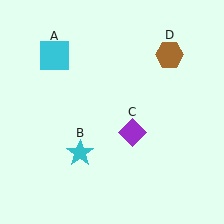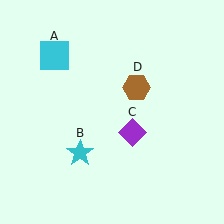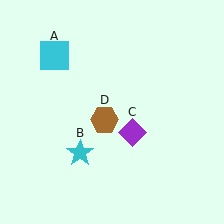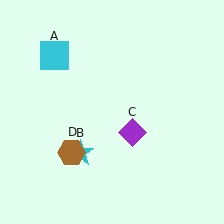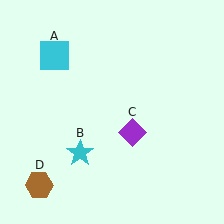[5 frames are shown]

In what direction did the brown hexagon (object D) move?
The brown hexagon (object D) moved down and to the left.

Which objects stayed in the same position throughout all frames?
Cyan square (object A) and cyan star (object B) and purple diamond (object C) remained stationary.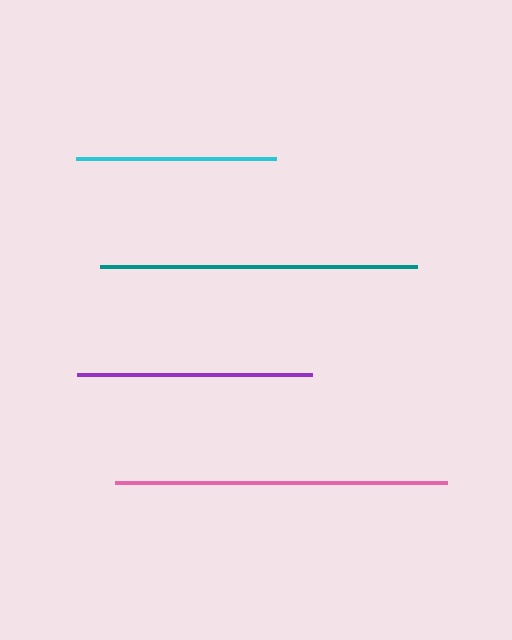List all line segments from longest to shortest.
From longest to shortest: pink, teal, purple, cyan.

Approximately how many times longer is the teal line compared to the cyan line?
The teal line is approximately 1.6 times the length of the cyan line.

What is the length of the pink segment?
The pink segment is approximately 332 pixels long.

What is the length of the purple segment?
The purple segment is approximately 235 pixels long.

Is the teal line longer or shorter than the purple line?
The teal line is longer than the purple line.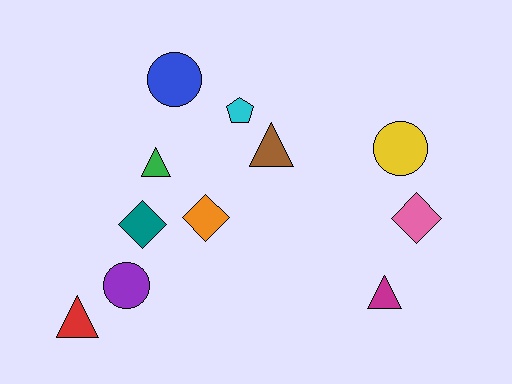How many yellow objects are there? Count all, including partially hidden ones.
There is 1 yellow object.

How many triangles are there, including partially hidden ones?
There are 4 triangles.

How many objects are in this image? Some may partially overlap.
There are 11 objects.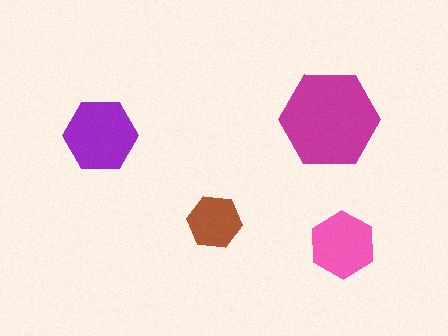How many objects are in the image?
There are 4 objects in the image.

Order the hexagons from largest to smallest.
the magenta one, the purple one, the pink one, the brown one.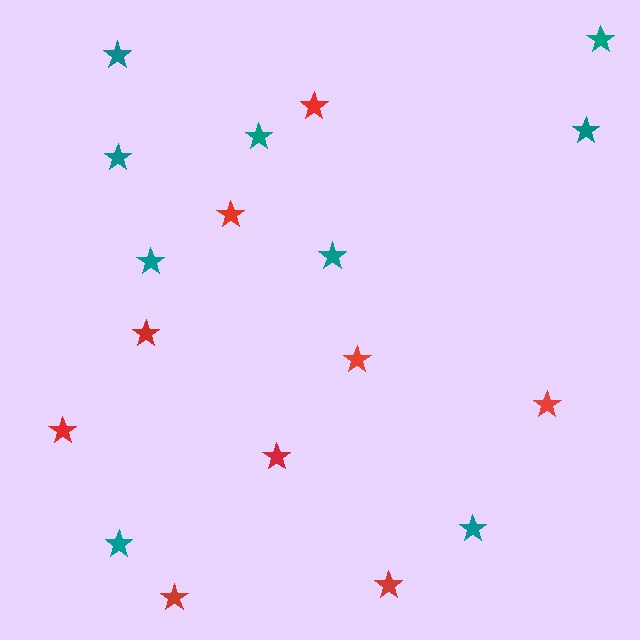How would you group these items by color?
There are 2 groups: one group of red stars (9) and one group of teal stars (9).